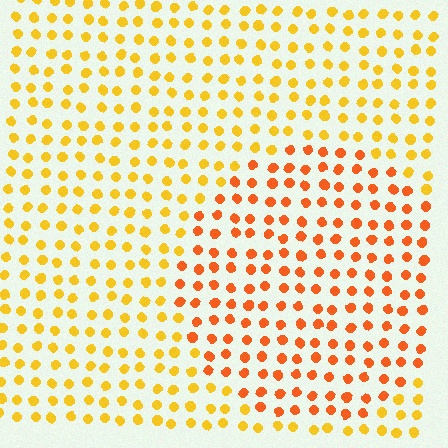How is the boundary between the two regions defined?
The boundary is defined purely by a slight shift in hue (about 29 degrees). Spacing, size, and orientation are identical on both sides.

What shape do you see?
I see a circle.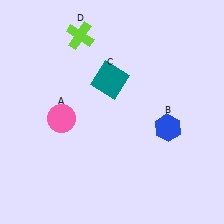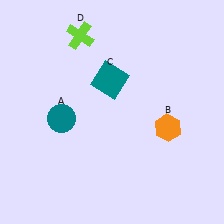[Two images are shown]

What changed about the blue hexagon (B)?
In Image 1, B is blue. In Image 2, it changed to orange.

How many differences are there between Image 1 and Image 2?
There are 2 differences between the two images.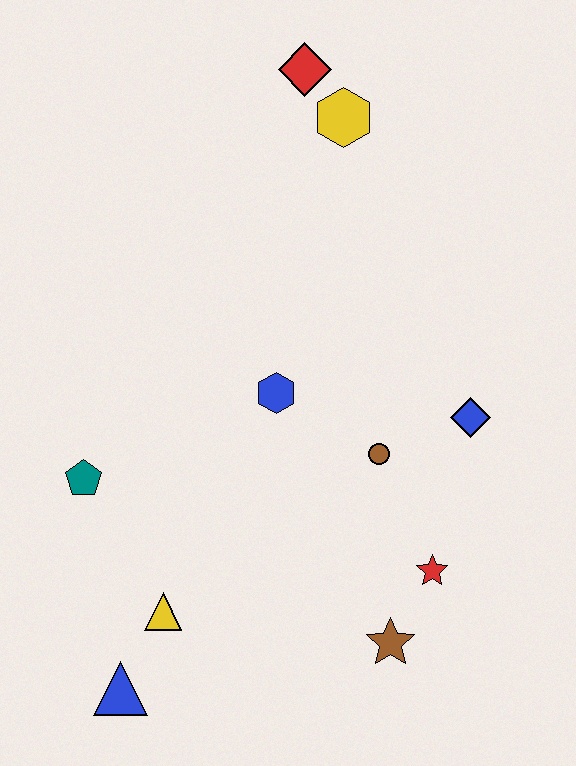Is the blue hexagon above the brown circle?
Yes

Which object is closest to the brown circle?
The blue diamond is closest to the brown circle.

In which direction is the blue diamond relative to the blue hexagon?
The blue diamond is to the right of the blue hexagon.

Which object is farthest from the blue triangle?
The red diamond is farthest from the blue triangle.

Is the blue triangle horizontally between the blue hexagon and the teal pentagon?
Yes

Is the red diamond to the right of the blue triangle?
Yes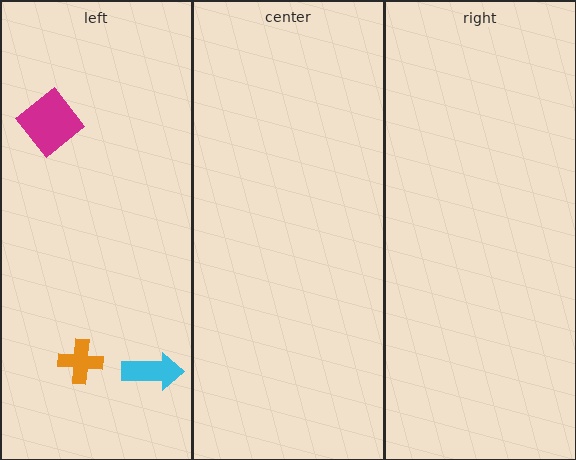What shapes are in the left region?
The orange cross, the cyan arrow, the magenta diamond.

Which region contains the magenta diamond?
The left region.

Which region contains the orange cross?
The left region.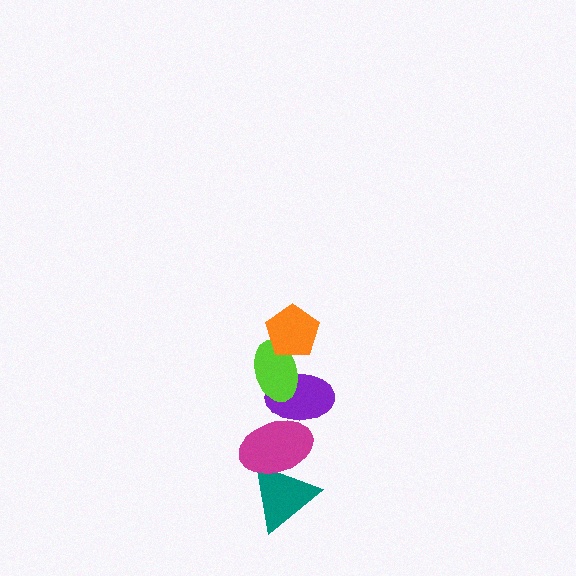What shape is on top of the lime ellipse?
The orange pentagon is on top of the lime ellipse.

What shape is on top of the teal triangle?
The magenta ellipse is on top of the teal triangle.